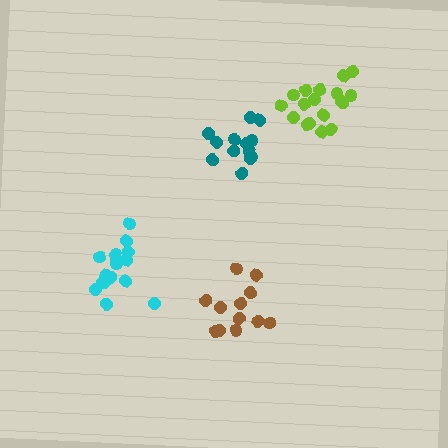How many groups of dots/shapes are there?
There are 4 groups.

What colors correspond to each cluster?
The clusters are colored: lime, cyan, brown, teal.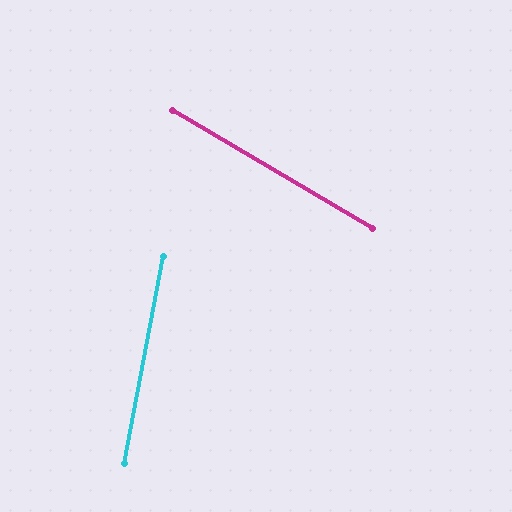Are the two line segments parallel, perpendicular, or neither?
Neither parallel nor perpendicular — they differ by about 70°.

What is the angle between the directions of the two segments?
Approximately 70 degrees.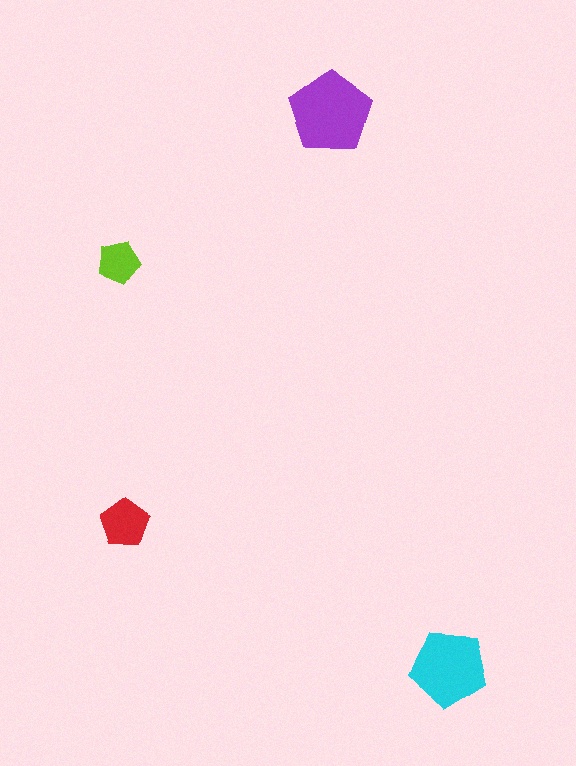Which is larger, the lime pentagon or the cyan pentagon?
The cyan one.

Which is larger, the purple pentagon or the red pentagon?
The purple one.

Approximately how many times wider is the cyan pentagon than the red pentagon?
About 1.5 times wider.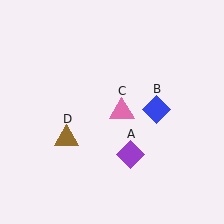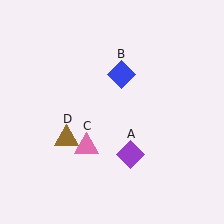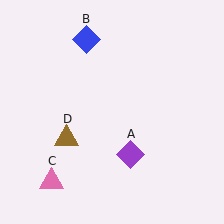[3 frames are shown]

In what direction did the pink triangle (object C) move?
The pink triangle (object C) moved down and to the left.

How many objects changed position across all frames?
2 objects changed position: blue diamond (object B), pink triangle (object C).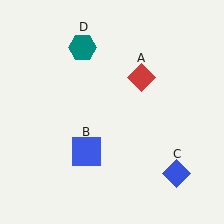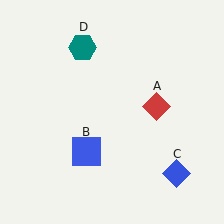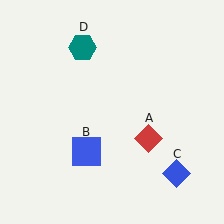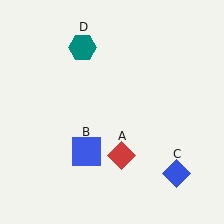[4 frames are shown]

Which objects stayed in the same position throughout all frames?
Blue square (object B) and blue diamond (object C) and teal hexagon (object D) remained stationary.